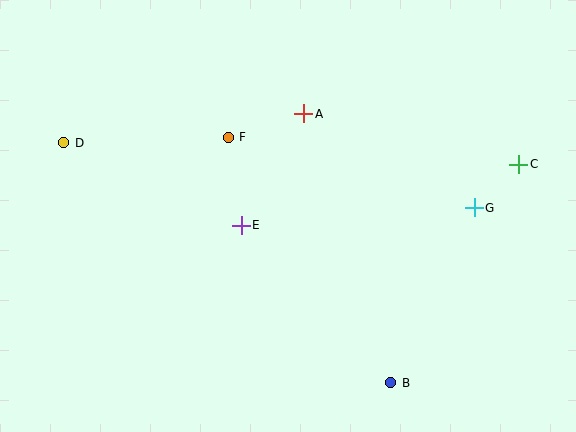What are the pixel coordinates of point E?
Point E is at (241, 225).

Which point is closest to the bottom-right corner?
Point B is closest to the bottom-right corner.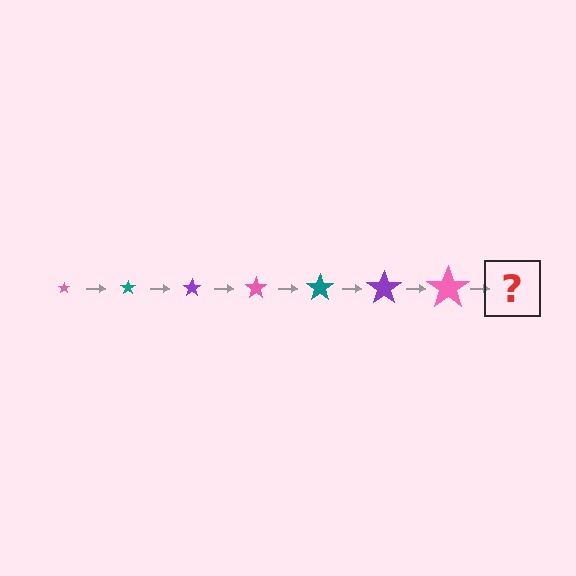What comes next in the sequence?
The next element should be a teal star, larger than the previous one.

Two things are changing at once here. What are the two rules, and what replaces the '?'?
The two rules are that the star grows larger each step and the color cycles through pink, teal, and purple. The '?' should be a teal star, larger than the previous one.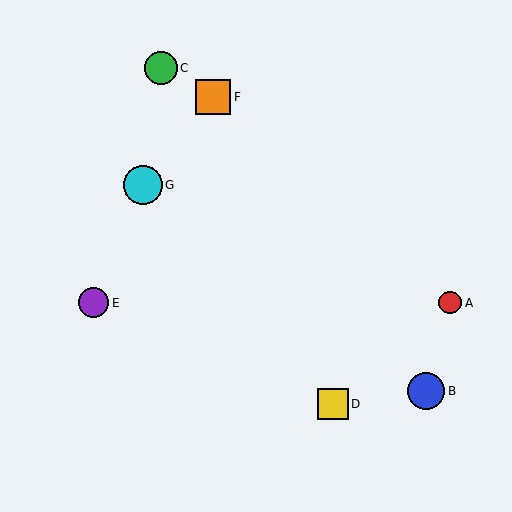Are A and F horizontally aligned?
No, A is at y≈303 and F is at y≈97.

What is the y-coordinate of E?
Object E is at y≈303.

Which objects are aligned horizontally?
Objects A, E are aligned horizontally.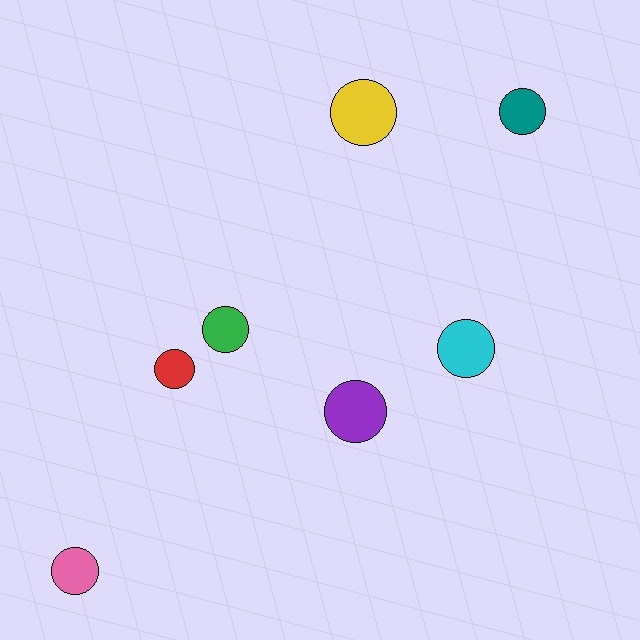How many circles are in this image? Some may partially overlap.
There are 7 circles.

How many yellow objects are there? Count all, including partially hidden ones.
There is 1 yellow object.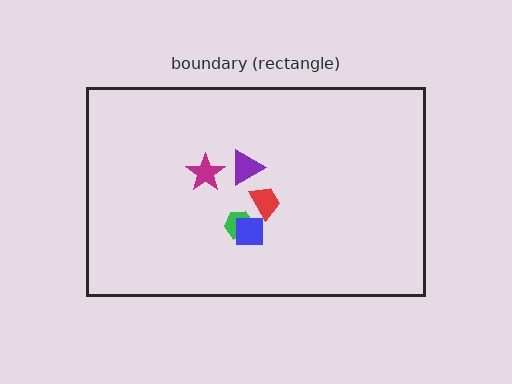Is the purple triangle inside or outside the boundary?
Inside.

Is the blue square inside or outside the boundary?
Inside.